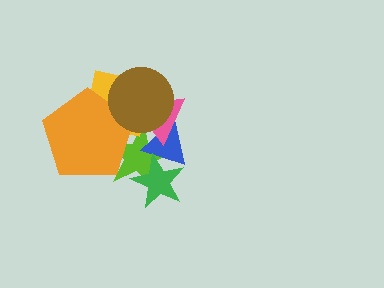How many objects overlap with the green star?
2 objects overlap with the green star.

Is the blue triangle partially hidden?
Yes, it is partially covered by another shape.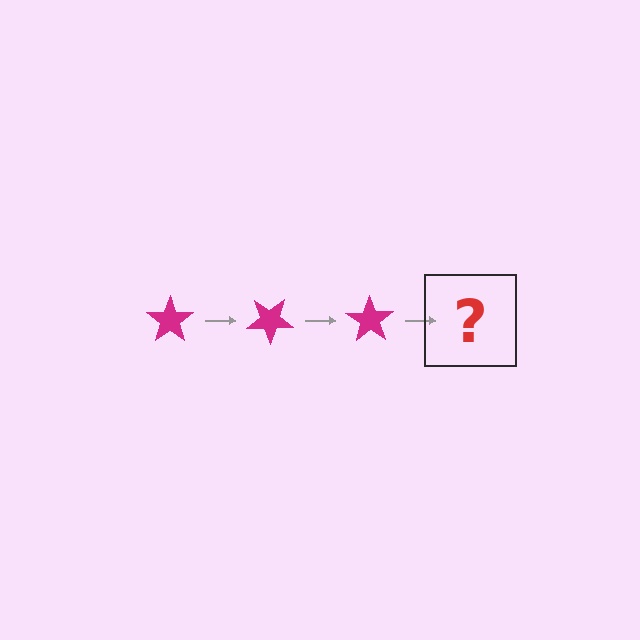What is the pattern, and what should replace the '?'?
The pattern is that the star rotates 35 degrees each step. The '?' should be a magenta star rotated 105 degrees.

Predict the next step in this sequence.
The next step is a magenta star rotated 105 degrees.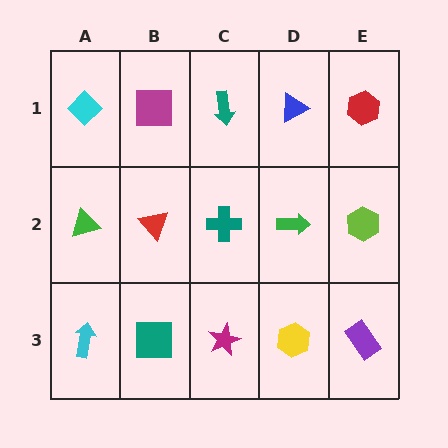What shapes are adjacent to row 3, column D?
A green arrow (row 2, column D), a magenta star (row 3, column C), a purple rectangle (row 3, column E).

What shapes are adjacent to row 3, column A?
A green triangle (row 2, column A), a teal square (row 3, column B).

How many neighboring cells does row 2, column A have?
3.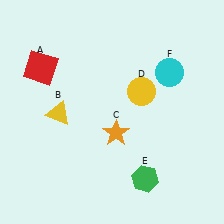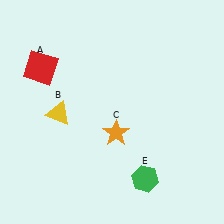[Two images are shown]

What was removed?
The yellow circle (D), the cyan circle (F) were removed in Image 2.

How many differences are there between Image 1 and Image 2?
There are 2 differences between the two images.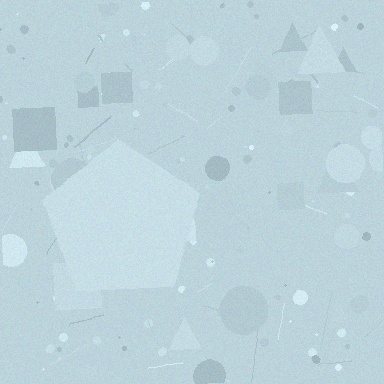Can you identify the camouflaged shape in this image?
The camouflaged shape is a pentagon.